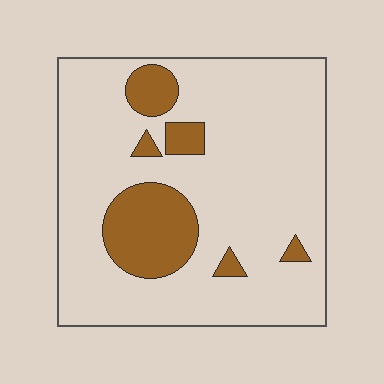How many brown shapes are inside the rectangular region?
6.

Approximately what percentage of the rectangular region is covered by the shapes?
Approximately 15%.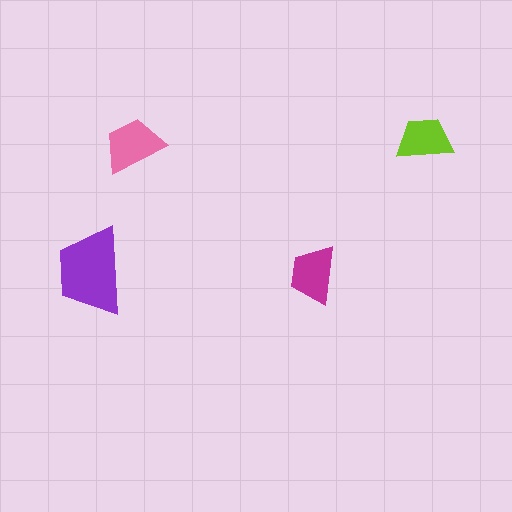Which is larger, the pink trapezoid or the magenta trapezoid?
The pink one.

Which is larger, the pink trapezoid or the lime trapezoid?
The pink one.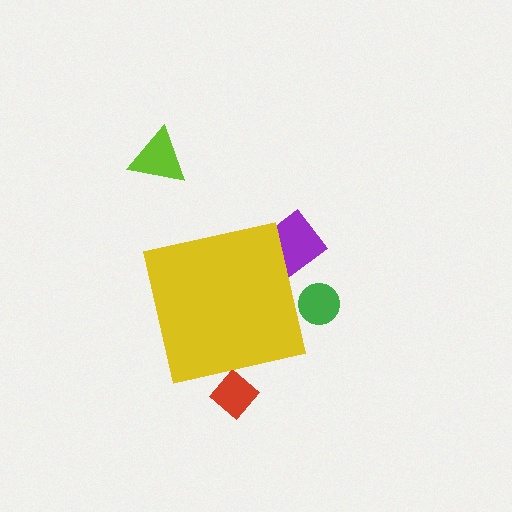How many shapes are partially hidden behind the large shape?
3 shapes are partially hidden.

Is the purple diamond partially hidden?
Yes, the purple diamond is partially hidden behind the yellow square.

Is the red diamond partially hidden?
Yes, the red diamond is partially hidden behind the yellow square.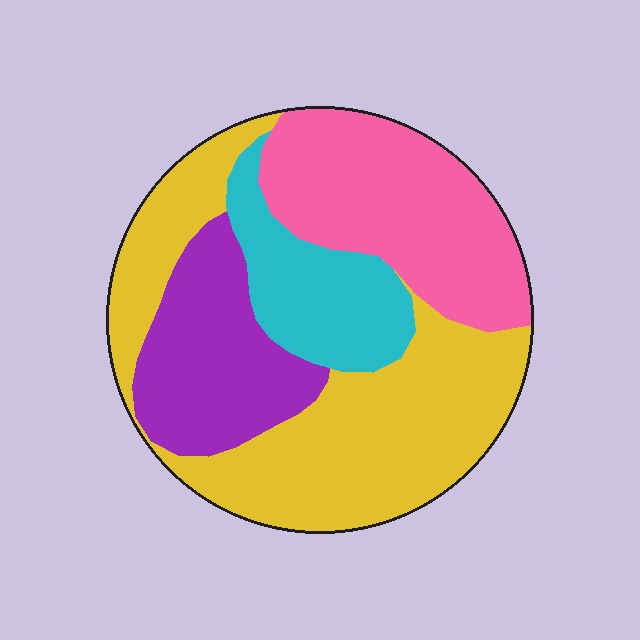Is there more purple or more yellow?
Yellow.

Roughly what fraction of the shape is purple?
Purple covers 19% of the shape.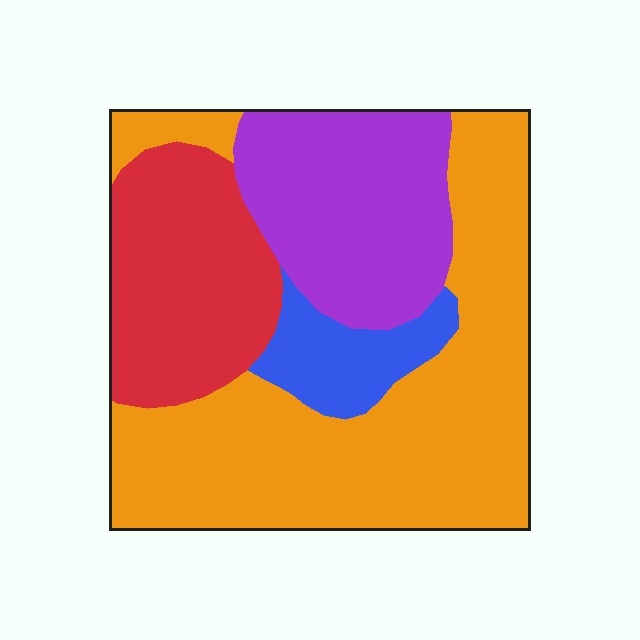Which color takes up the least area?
Blue, at roughly 10%.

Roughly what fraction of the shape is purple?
Purple covers about 20% of the shape.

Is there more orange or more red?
Orange.